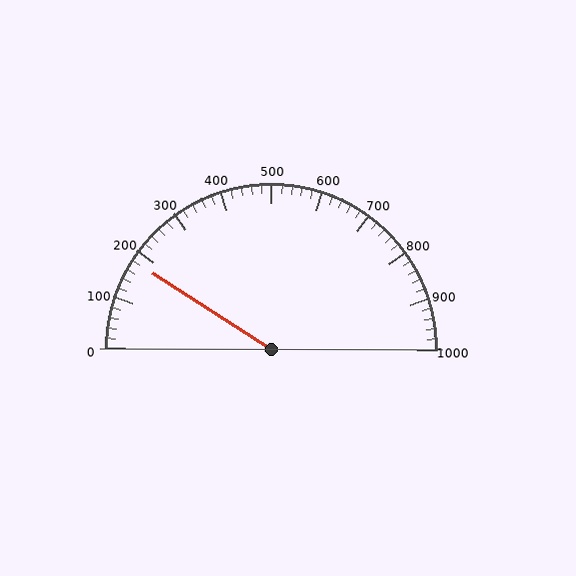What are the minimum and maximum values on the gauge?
The gauge ranges from 0 to 1000.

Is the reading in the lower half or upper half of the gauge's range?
The reading is in the lower half of the range (0 to 1000).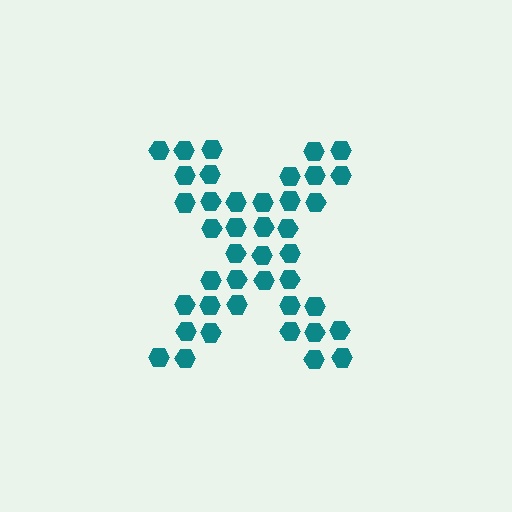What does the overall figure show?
The overall figure shows the letter X.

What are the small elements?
The small elements are hexagons.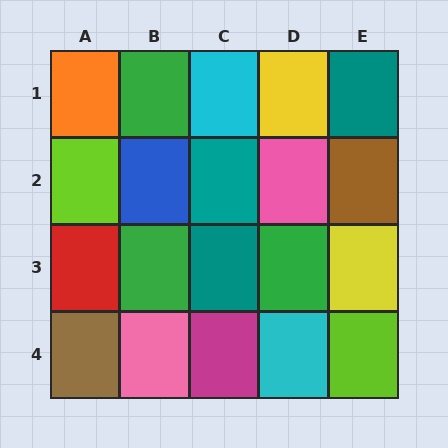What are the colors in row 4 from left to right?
Brown, pink, magenta, cyan, lime.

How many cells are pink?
2 cells are pink.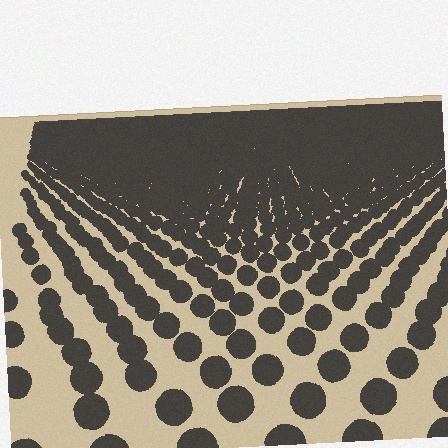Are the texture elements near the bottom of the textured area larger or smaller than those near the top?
Larger. Near the bottom, elements are closer to the viewer and appear at a bigger on-screen size.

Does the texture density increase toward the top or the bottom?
Density increases toward the top.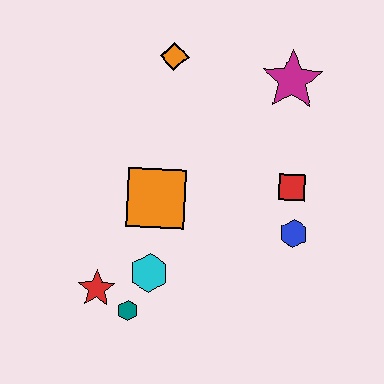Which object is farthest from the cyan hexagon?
The magenta star is farthest from the cyan hexagon.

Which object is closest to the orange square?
The cyan hexagon is closest to the orange square.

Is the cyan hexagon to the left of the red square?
Yes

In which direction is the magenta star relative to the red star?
The magenta star is above the red star.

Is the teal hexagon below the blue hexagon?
Yes